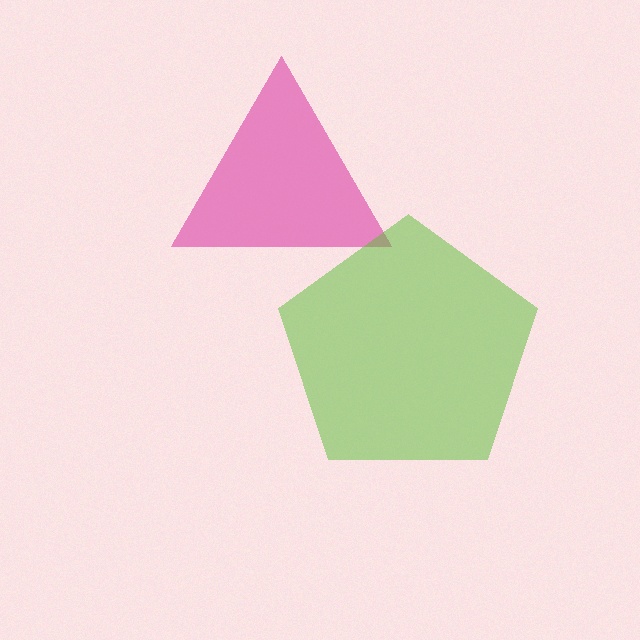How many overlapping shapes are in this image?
There are 2 overlapping shapes in the image.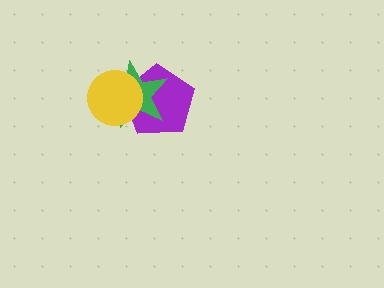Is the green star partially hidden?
Yes, it is partially covered by another shape.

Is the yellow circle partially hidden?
No, no other shape covers it.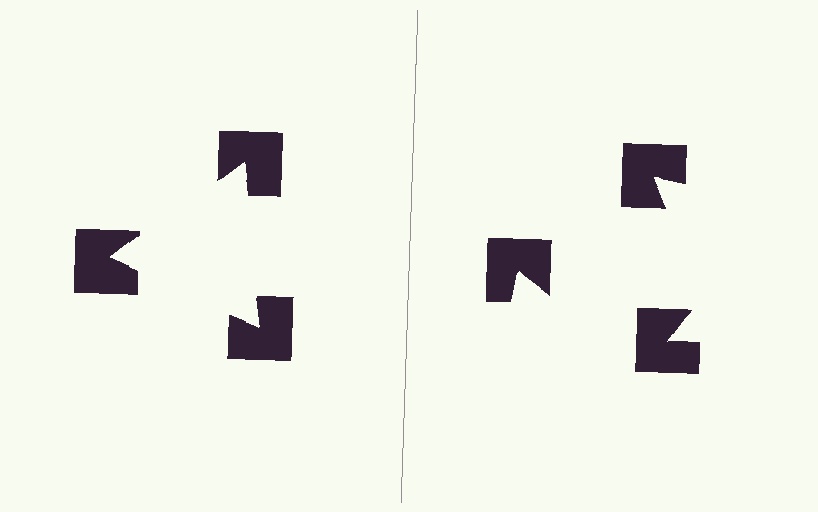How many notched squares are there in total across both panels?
6 — 3 on each side.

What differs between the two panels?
The notched squares are positioned identically on both sides; only the wedge orientations differ. On the left they align to a triangle; on the right they are misaligned.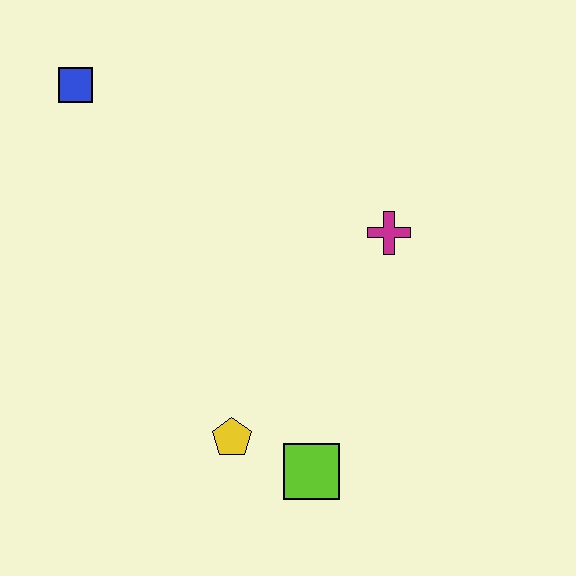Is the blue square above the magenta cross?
Yes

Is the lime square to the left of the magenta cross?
Yes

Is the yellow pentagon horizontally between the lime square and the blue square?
Yes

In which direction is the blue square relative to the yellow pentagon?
The blue square is above the yellow pentagon.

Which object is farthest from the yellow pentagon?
The blue square is farthest from the yellow pentagon.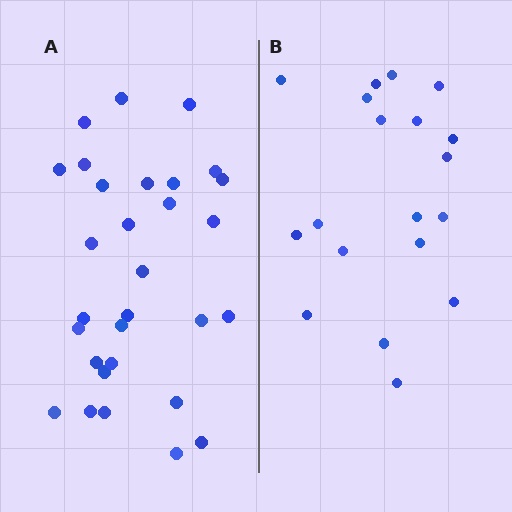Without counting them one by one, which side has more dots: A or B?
Region A (the left region) has more dots.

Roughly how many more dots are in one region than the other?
Region A has roughly 12 or so more dots than region B.